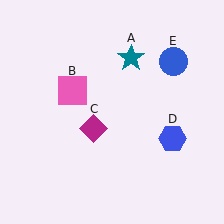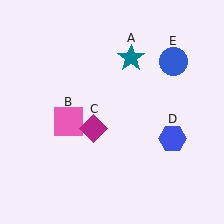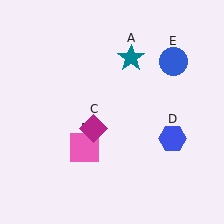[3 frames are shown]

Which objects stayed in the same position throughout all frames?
Teal star (object A) and magenta diamond (object C) and blue hexagon (object D) and blue circle (object E) remained stationary.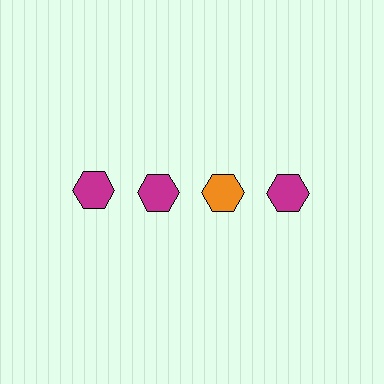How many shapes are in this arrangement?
There are 4 shapes arranged in a grid pattern.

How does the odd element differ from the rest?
It has a different color: orange instead of magenta.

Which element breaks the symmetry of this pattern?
The orange hexagon in the top row, center column breaks the symmetry. All other shapes are magenta hexagons.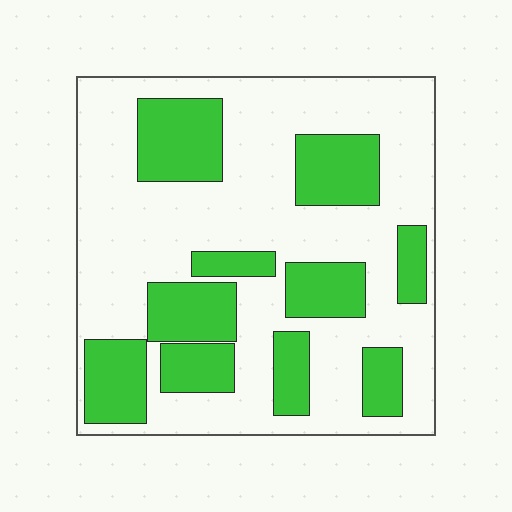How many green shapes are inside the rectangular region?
10.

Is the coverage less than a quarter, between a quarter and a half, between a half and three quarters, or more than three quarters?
Between a quarter and a half.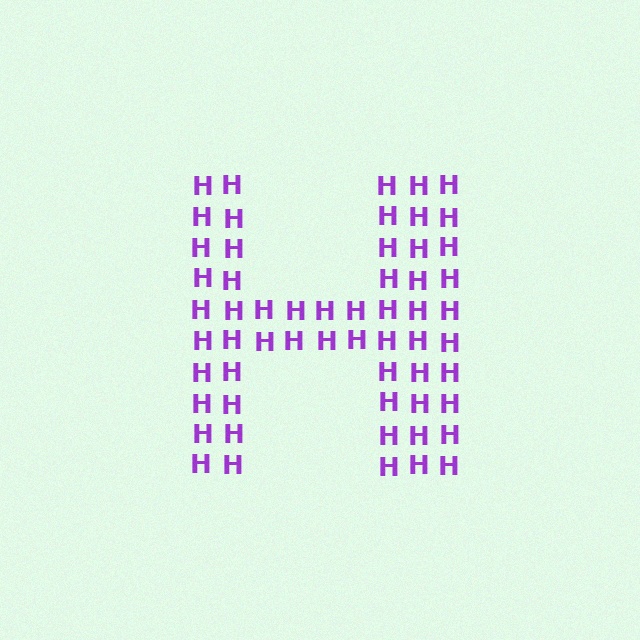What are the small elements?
The small elements are letter H's.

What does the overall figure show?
The overall figure shows the letter H.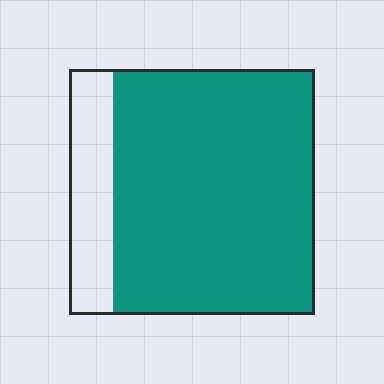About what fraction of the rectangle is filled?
About five sixths (5/6).